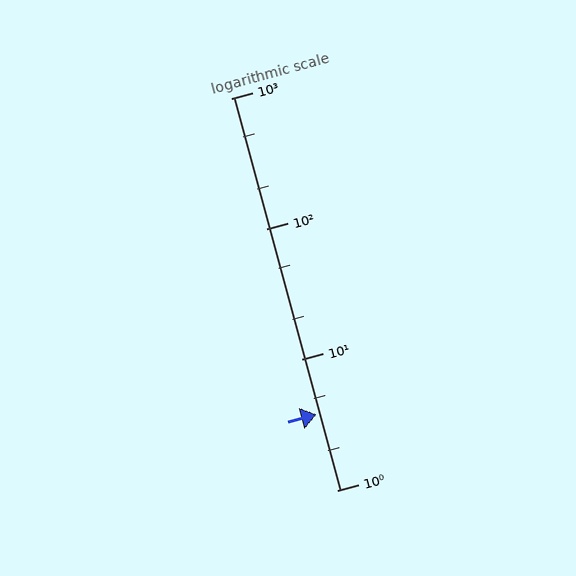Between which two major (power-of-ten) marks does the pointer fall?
The pointer is between 1 and 10.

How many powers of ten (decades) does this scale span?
The scale spans 3 decades, from 1 to 1000.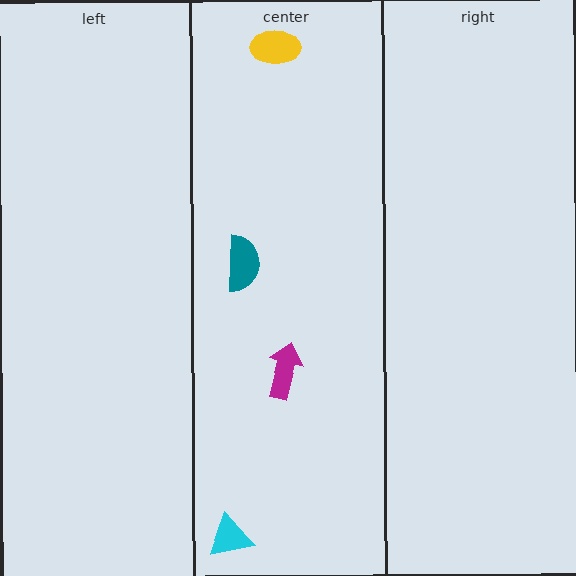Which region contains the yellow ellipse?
The center region.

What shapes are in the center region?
The cyan triangle, the magenta arrow, the yellow ellipse, the teal semicircle.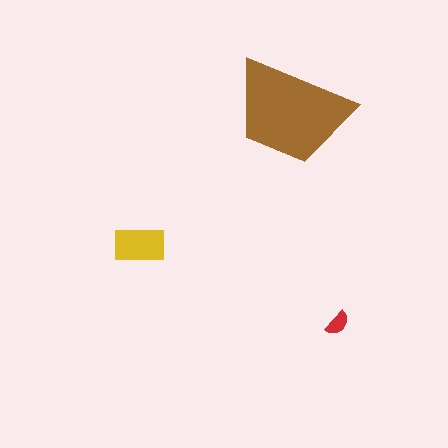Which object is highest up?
The brown trapezoid is topmost.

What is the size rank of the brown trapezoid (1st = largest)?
1st.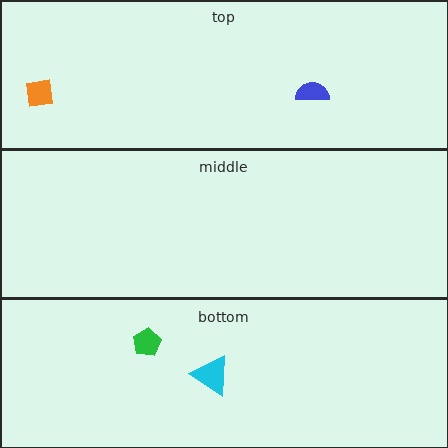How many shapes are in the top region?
2.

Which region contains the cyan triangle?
The bottom region.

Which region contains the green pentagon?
The bottom region.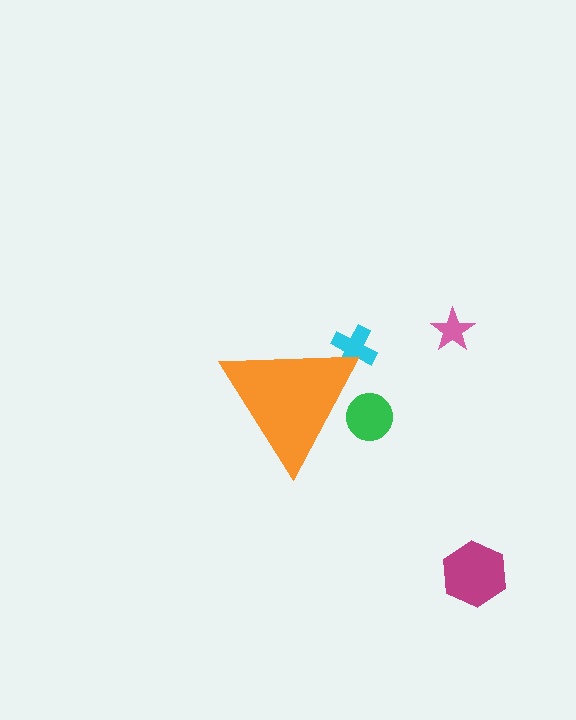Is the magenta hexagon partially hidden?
No, the magenta hexagon is fully visible.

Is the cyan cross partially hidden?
Yes, the cyan cross is partially hidden behind the orange triangle.